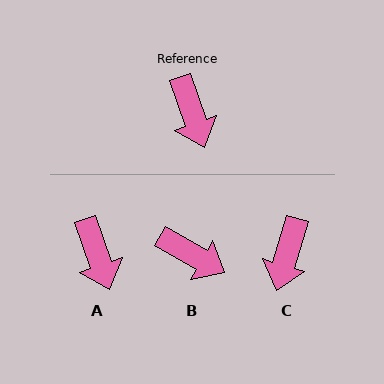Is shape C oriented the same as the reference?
No, it is off by about 35 degrees.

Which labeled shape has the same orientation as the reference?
A.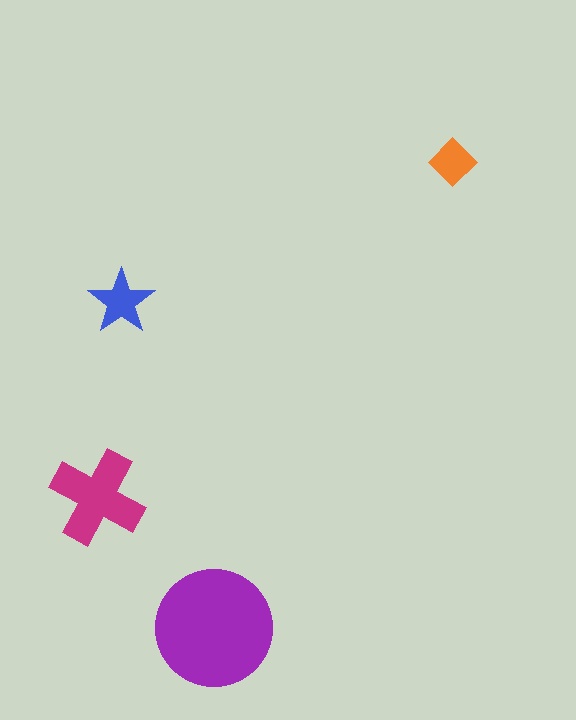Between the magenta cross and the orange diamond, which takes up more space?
The magenta cross.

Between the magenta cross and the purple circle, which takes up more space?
The purple circle.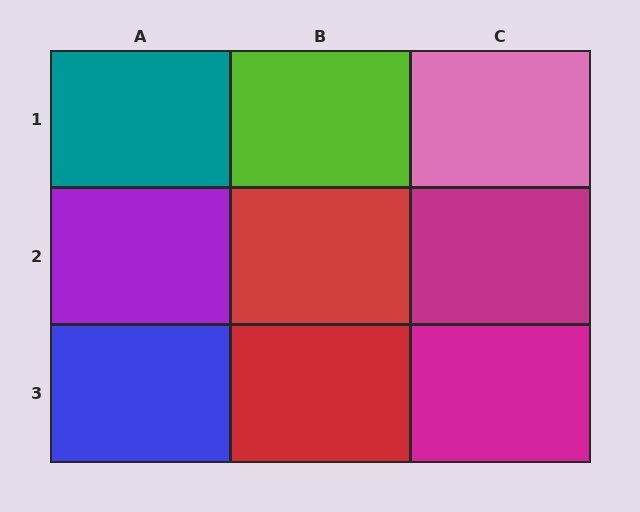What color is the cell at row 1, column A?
Teal.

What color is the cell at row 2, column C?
Magenta.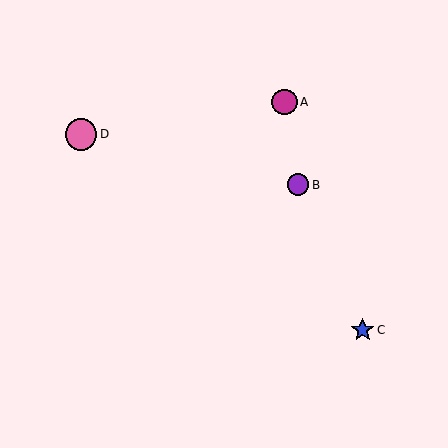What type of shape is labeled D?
Shape D is a pink circle.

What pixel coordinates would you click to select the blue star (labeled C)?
Click at (363, 330) to select the blue star C.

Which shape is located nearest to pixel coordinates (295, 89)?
The magenta circle (labeled A) at (285, 102) is nearest to that location.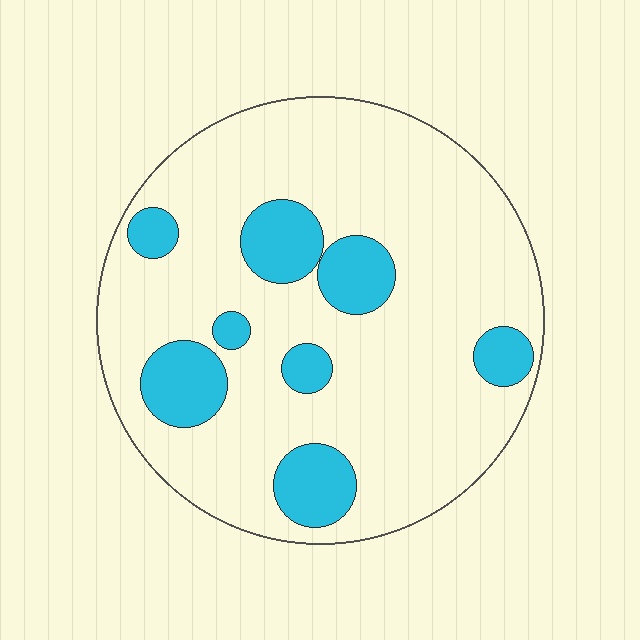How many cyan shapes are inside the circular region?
8.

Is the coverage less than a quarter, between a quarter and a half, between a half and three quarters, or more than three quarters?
Less than a quarter.